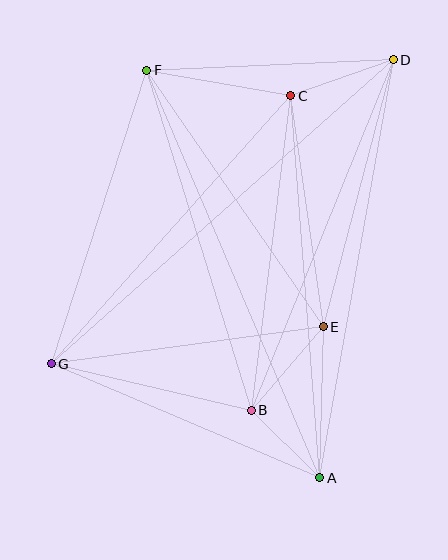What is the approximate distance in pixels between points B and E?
The distance between B and E is approximately 110 pixels.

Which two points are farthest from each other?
Points D and G are farthest from each other.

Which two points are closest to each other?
Points A and B are closest to each other.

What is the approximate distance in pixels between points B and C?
The distance between B and C is approximately 317 pixels.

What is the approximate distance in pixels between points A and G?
The distance between A and G is approximately 292 pixels.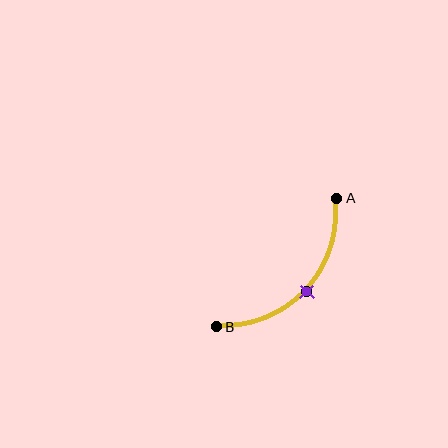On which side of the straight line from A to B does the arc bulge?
The arc bulges below and to the right of the straight line connecting A and B.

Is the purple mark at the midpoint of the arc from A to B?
Yes. The purple mark lies on the arc at equal arc-length from both A and B — it is the arc midpoint.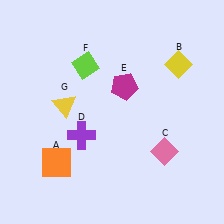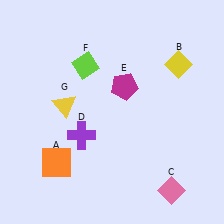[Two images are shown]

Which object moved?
The pink diamond (C) moved down.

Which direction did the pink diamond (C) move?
The pink diamond (C) moved down.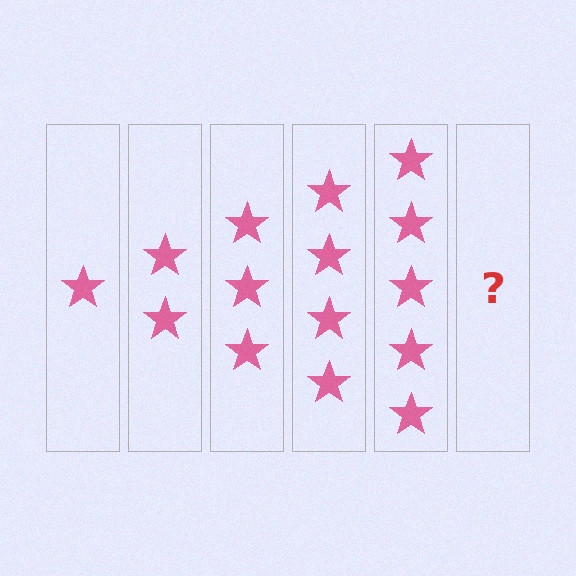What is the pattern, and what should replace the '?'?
The pattern is that each step adds one more star. The '?' should be 6 stars.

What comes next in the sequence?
The next element should be 6 stars.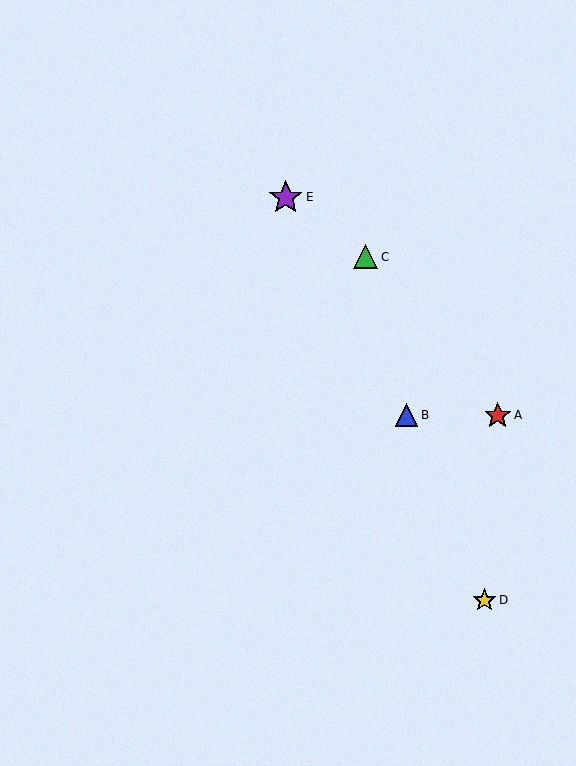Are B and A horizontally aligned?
Yes, both are at y≈415.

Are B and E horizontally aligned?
No, B is at y≈415 and E is at y≈197.